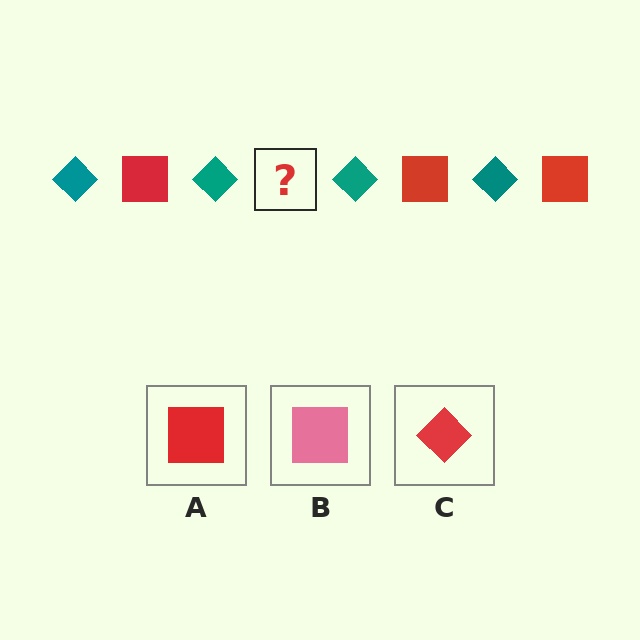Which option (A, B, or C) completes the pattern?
A.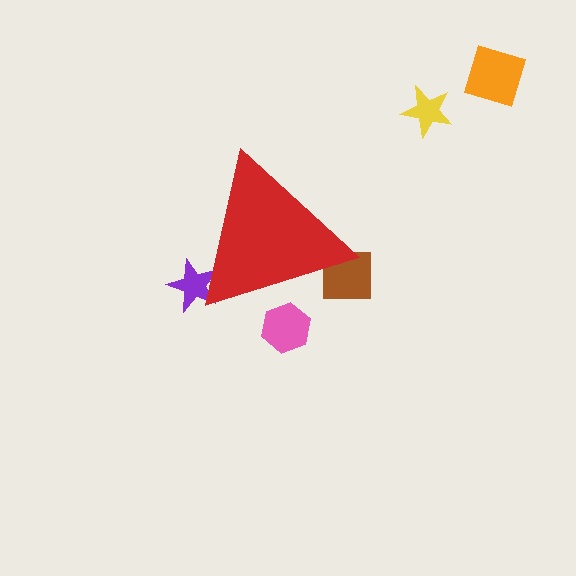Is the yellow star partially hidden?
No, the yellow star is fully visible.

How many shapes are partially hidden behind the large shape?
3 shapes are partially hidden.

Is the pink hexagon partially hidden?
Yes, the pink hexagon is partially hidden behind the red triangle.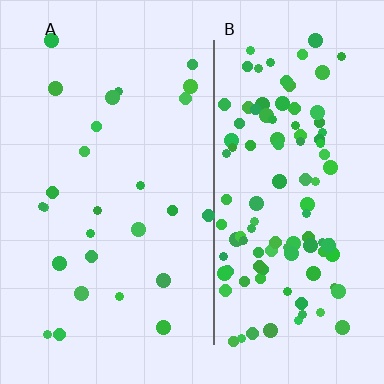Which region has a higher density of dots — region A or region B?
B (the right).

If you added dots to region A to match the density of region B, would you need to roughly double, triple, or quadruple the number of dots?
Approximately quadruple.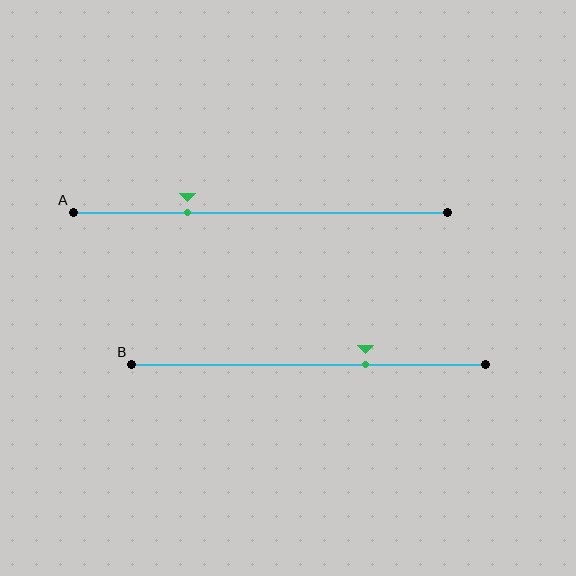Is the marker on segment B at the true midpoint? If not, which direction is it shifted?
No, the marker on segment B is shifted to the right by about 16% of the segment length.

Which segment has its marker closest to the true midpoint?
Segment B has its marker closest to the true midpoint.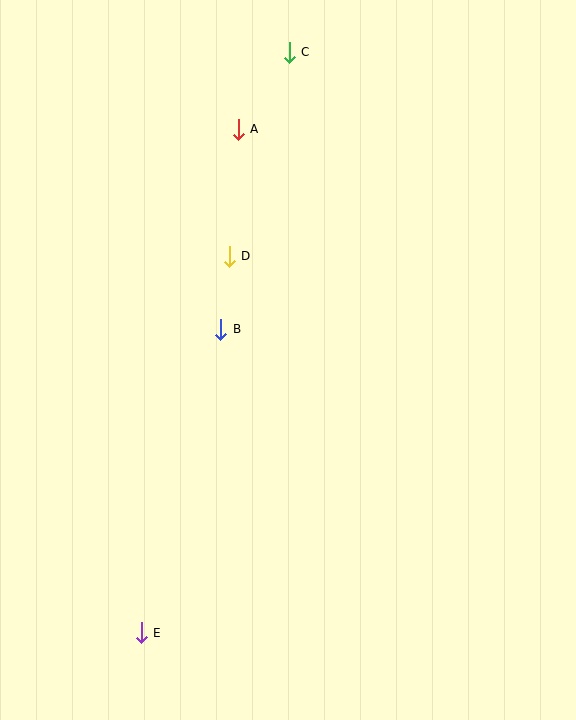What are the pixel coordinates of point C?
Point C is at (289, 52).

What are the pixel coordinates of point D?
Point D is at (229, 256).